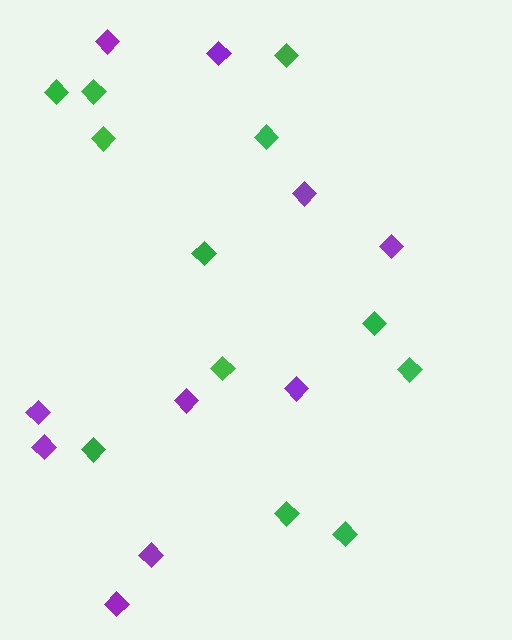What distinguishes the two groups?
There are 2 groups: one group of purple diamonds (10) and one group of green diamonds (12).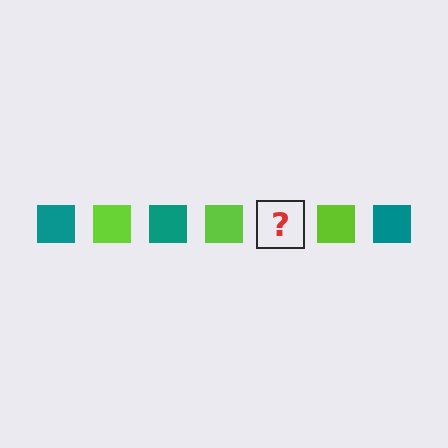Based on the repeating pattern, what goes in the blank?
The blank should be a teal square.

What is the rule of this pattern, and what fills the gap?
The rule is that the pattern cycles through teal, lime squares. The gap should be filled with a teal square.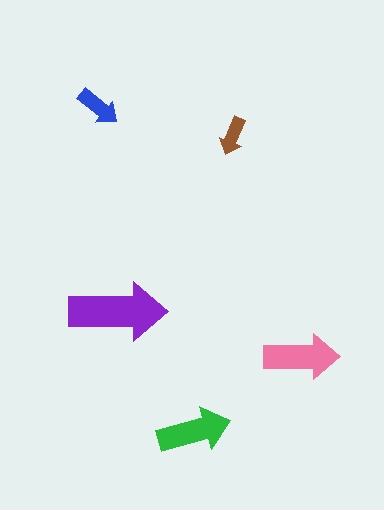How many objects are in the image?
There are 5 objects in the image.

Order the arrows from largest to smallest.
the purple one, the pink one, the green one, the blue one, the brown one.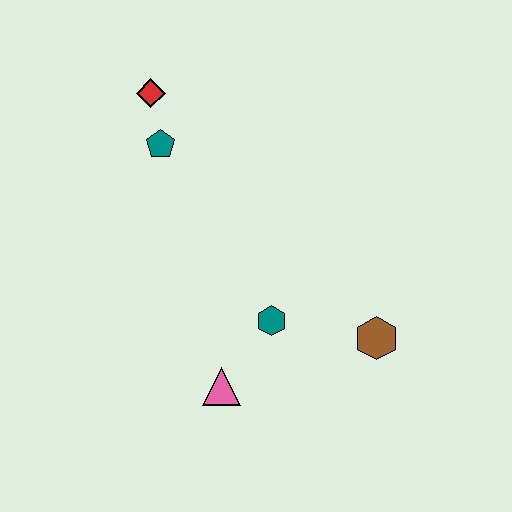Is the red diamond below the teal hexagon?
No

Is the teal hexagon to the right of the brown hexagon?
No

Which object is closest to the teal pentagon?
The red diamond is closest to the teal pentagon.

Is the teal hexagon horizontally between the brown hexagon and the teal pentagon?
Yes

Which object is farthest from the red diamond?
The brown hexagon is farthest from the red diamond.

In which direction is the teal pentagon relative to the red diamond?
The teal pentagon is below the red diamond.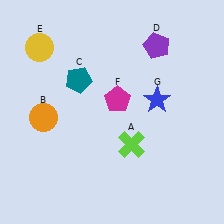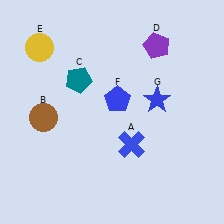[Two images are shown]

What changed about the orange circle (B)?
In Image 1, B is orange. In Image 2, it changed to brown.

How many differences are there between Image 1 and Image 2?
There are 3 differences between the two images.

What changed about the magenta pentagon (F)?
In Image 1, F is magenta. In Image 2, it changed to blue.